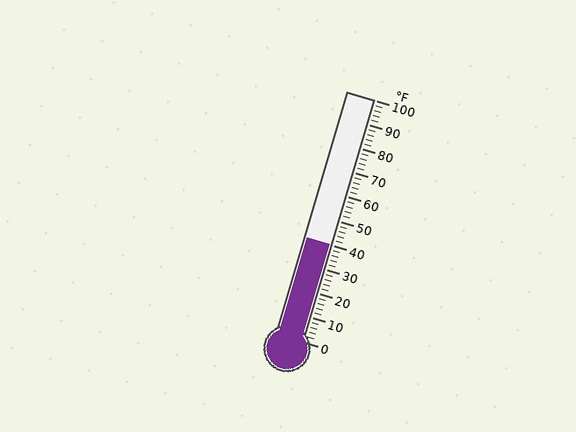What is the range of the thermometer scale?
The thermometer scale ranges from 0°F to 100°F.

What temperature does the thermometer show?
The thermometer shows approximately 40°F.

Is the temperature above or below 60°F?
The temperature is below 60°F.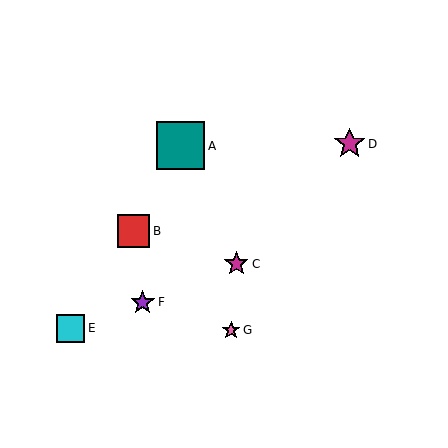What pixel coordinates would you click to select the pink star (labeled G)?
Click at (231, 330) to select the pink star G.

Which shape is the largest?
The teal square (labeled A) is the largest.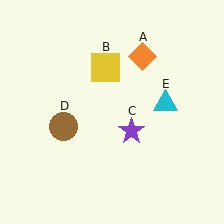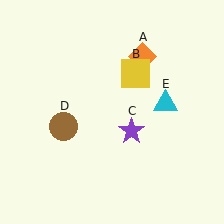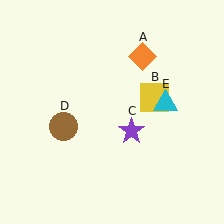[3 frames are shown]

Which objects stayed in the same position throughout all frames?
Orange diamond (object A) and purple star (object C) and brown circle (object D) and cyan triangle (object E) remained stationary.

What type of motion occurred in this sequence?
The yellow square (object B) rotated clockwise around the center of the scene.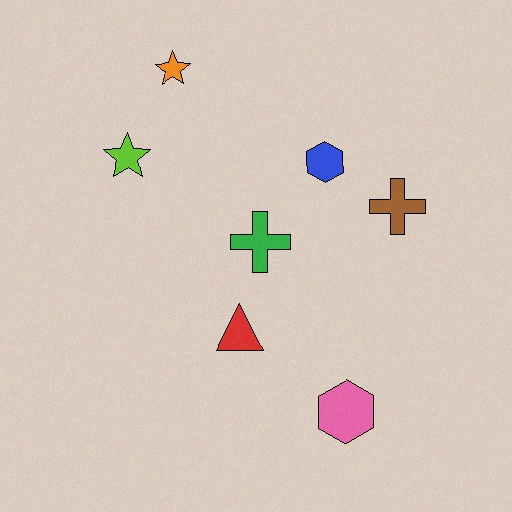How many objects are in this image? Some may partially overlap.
There are 7 objects.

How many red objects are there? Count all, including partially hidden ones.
There is 1 red object.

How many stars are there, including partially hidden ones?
There are 2 stars.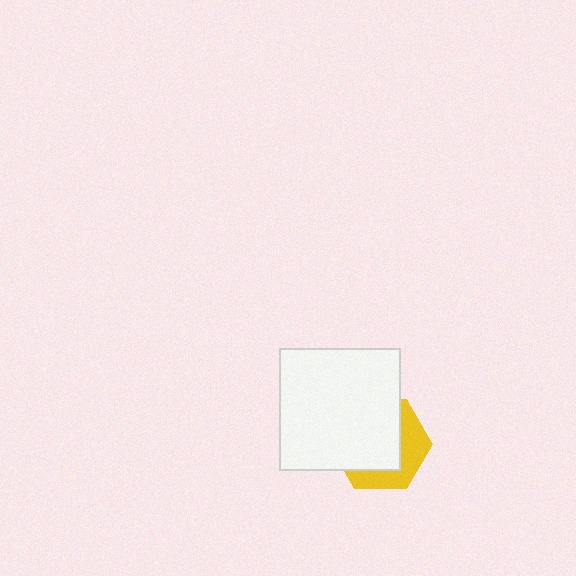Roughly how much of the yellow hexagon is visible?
A small part of it is visible (roughly 37%).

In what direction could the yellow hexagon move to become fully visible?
The yellow hexagon could move toward the lower-right. That would shift it out from behind the white square entirely.